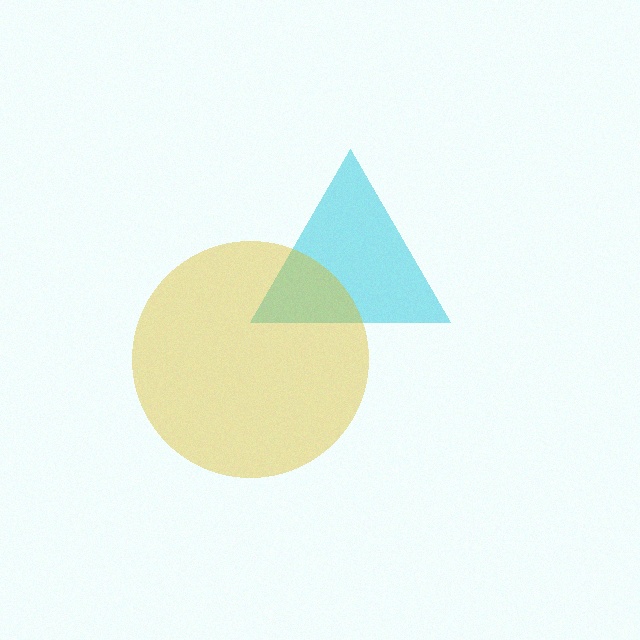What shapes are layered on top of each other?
The layered shapes are: a cyan triangle, a yellow circle.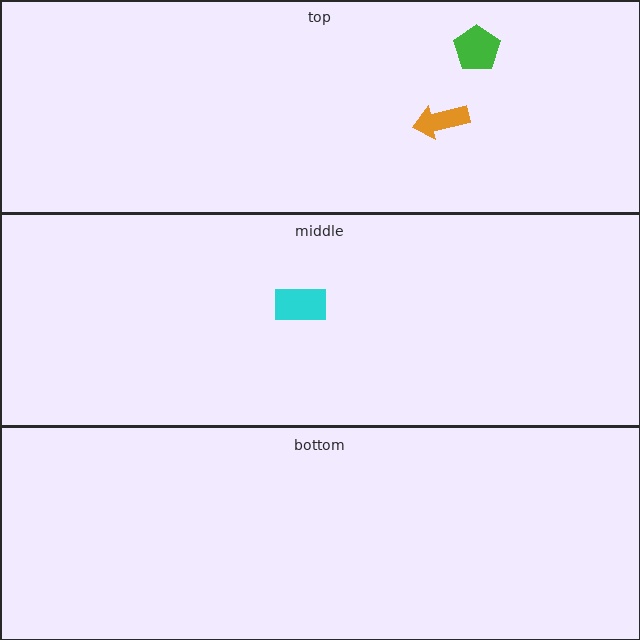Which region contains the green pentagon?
The top region.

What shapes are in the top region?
The green pentagon, the orange arrow.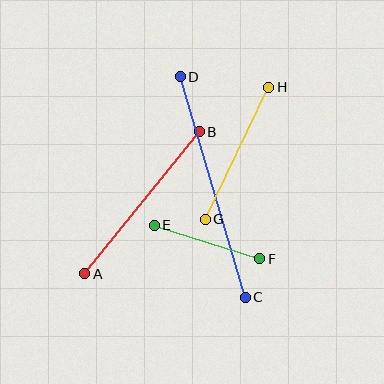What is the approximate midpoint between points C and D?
The midpoint is at approximately (213, 187) pixels.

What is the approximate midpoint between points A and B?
The midpoint is at approximately (142, 203) pixels.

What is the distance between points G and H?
The distance is approximately 147 pixels.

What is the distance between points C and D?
The distance is approximately 230 pixels.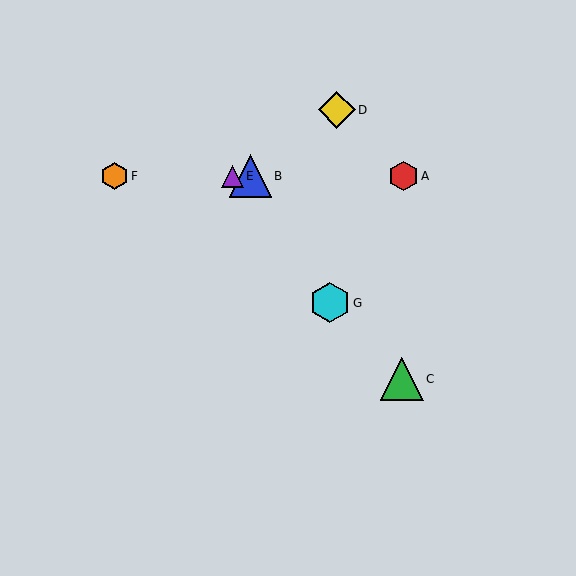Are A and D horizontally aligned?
No, A is at y≈176 and D is at y≈110.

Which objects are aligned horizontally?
Objects A, B, E, F are aligned horizontally.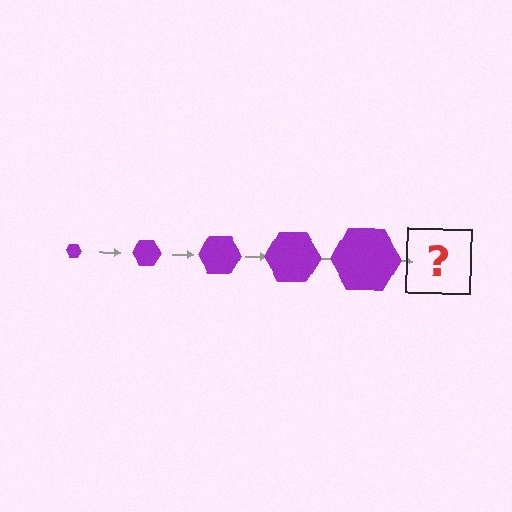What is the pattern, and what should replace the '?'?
The pattern is that the hexagon gets progressively larger each step. The '?' should be a purple hexagon, larger than the previous one.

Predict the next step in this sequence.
The next step is a purple hexagon, larger than the previous one.